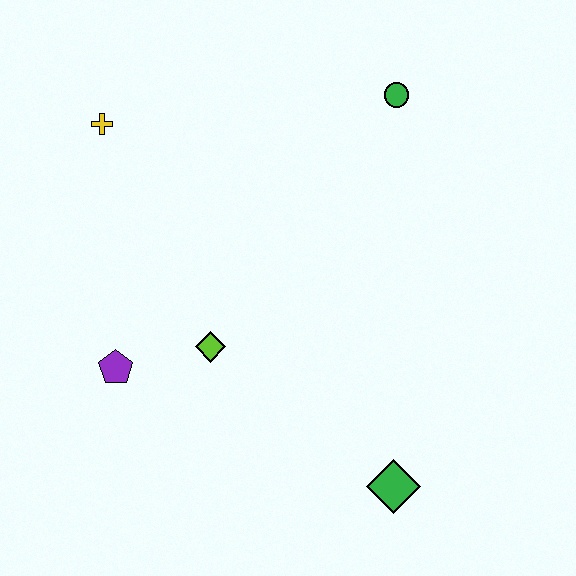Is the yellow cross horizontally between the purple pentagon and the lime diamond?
No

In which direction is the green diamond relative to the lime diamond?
The green diamond is to the right of the lime diamond.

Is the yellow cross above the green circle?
No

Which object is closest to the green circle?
The yellow cross is closest to the green circle.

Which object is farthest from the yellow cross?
The green diamond is farthest from the yellow cross.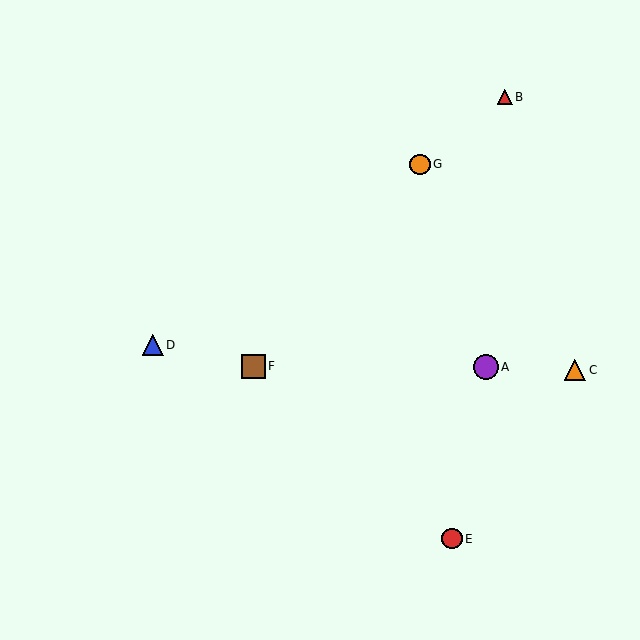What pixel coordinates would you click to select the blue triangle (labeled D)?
Click at (153, 345) to select the blue triangle D.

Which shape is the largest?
The purple circle (labeled A) is the largest.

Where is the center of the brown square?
The center of the brown square is at (253, 366).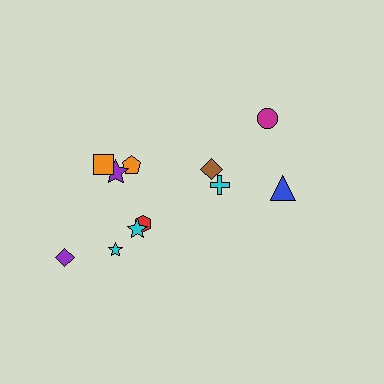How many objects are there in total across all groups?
There are 11 objects.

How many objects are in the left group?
There are 7 objects.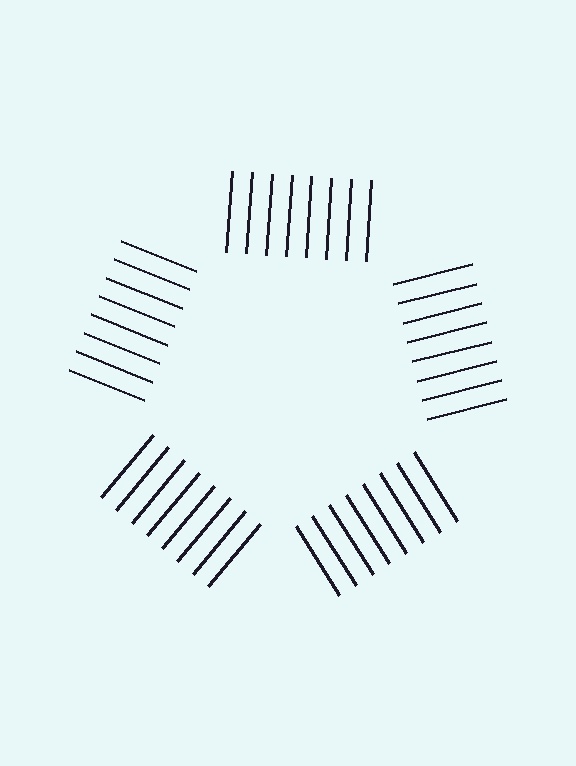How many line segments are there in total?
40 — 8 along each of the 5 edges.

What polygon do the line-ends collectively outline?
An illusory pentagon — the line segments terminate on its edges but no continuous stroke is drawn.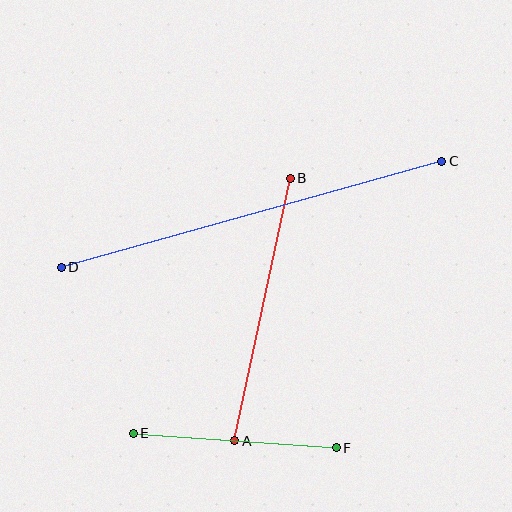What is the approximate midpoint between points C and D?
The midpoint is at approximately (251, 214) pixels.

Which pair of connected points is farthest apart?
Points C and D are farthest apart.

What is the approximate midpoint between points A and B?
The midpoint is at approximately (263, 310) pixels.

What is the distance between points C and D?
The distance is approximately 395 pixels.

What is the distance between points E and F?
The distance is approximately 204 pixels.